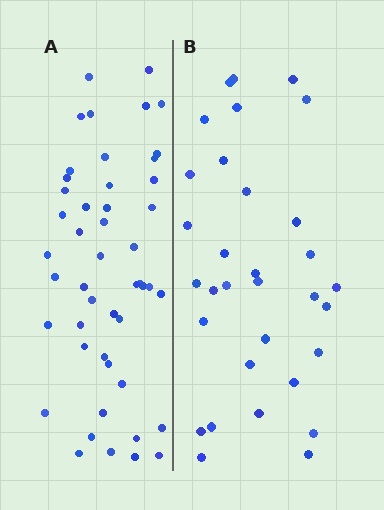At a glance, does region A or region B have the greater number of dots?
Region A (the left region) has more dots.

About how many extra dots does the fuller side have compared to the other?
Region A has approximately 15 more dots than region B.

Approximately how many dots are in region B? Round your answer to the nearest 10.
About 30 dots. (The exact count is 32, which rounds to 30.)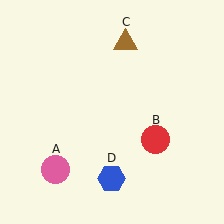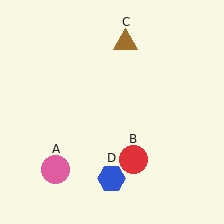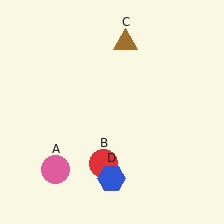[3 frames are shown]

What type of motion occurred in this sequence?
The red circle (object B) rotated clockwise around the center of the scene.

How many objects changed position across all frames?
1 object changed position: red circle (object B).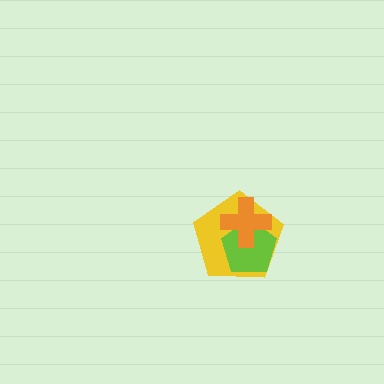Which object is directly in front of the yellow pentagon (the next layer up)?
The lime pentagon is directly in front of the yellow pentagon.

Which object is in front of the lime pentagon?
The orange cross is in front of the lime pentagon.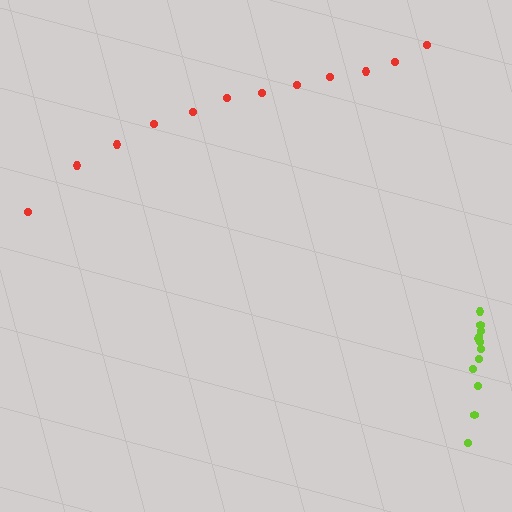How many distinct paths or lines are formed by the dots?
There are 2 distinct paths.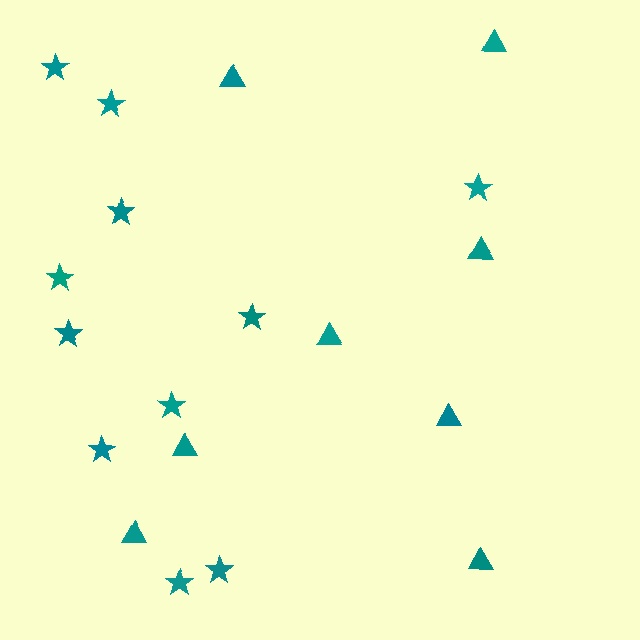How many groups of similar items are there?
There are 2 groups: one group of triangles (8) and one group of stars (11).